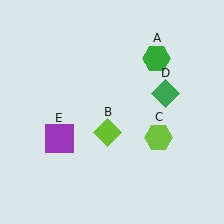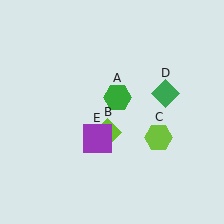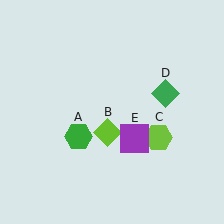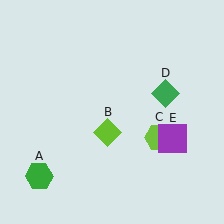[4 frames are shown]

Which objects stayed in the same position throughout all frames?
Lime diamond (object B) and lime hexagon (object C) and green diamond (object D) remained stationary.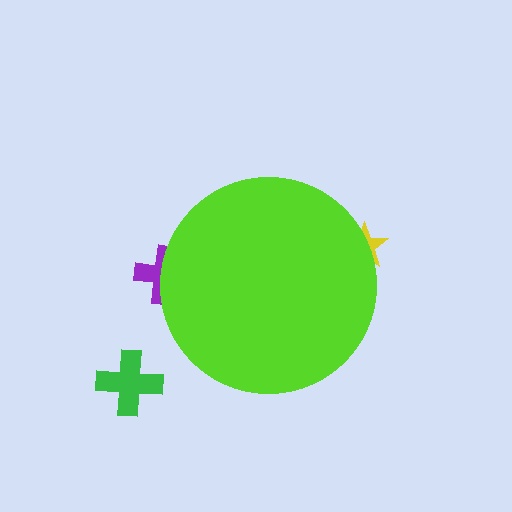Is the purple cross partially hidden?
Yes, the purple cross is partially hidden behind the lime circle.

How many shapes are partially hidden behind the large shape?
2 shapes are partially hidden.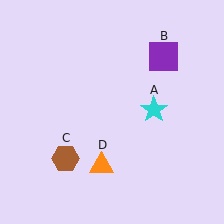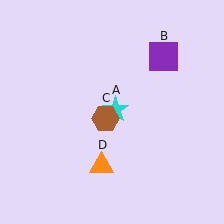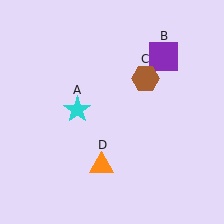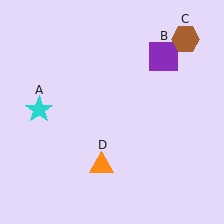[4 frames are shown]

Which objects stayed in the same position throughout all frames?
Purple square (object B) and orange triangle (object D) remained stationary.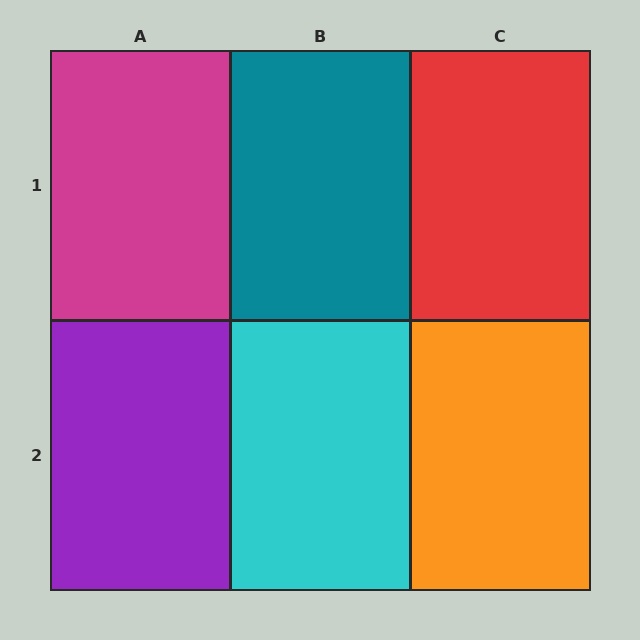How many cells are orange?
1 cell is orange.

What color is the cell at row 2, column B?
Cyan.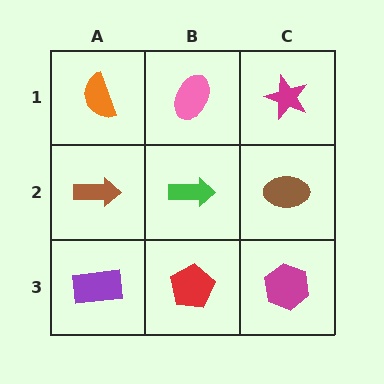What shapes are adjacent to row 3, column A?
A brown arrow (row 2, column A), a red pentagon (row 3, column B).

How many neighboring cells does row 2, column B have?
4.